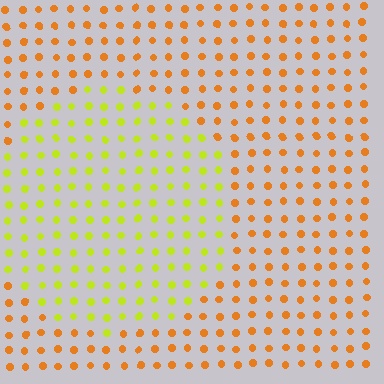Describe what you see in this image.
The image is filled with small orange elements in a uniform arrangement. A circle-shaped region is visible where the elements are tinted to a slightly different hue, forming a subtle color boundary.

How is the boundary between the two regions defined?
The boundary is defined purely by a slight shift in hue (about 44 degrees). Spacing, size, and orientation are identical on both sides.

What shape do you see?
I see a circle.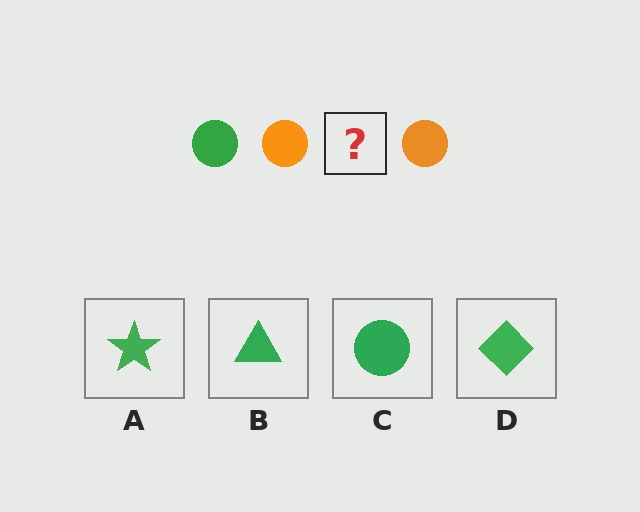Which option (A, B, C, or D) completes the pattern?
C.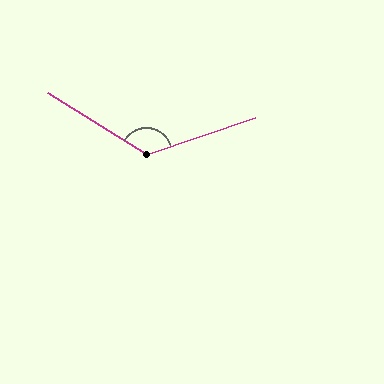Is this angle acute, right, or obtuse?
It is obtuse.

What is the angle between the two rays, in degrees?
Approximately 130 degrees.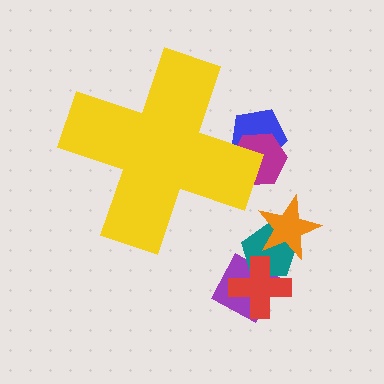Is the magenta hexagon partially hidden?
Yes, the magenta hexagon is partially hidden behind the yellow cross.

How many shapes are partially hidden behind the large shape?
2 shapes are partially hidden.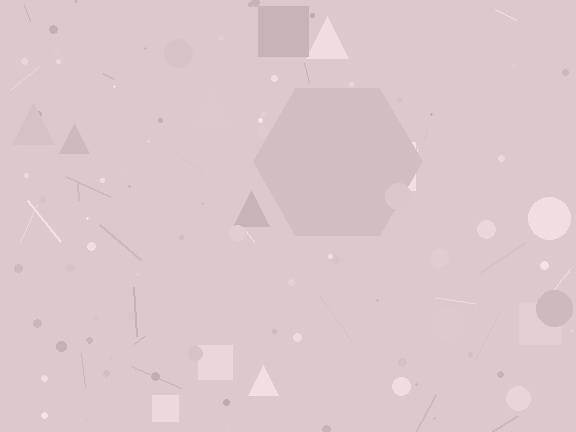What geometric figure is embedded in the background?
A hexagon is embedded in the background.